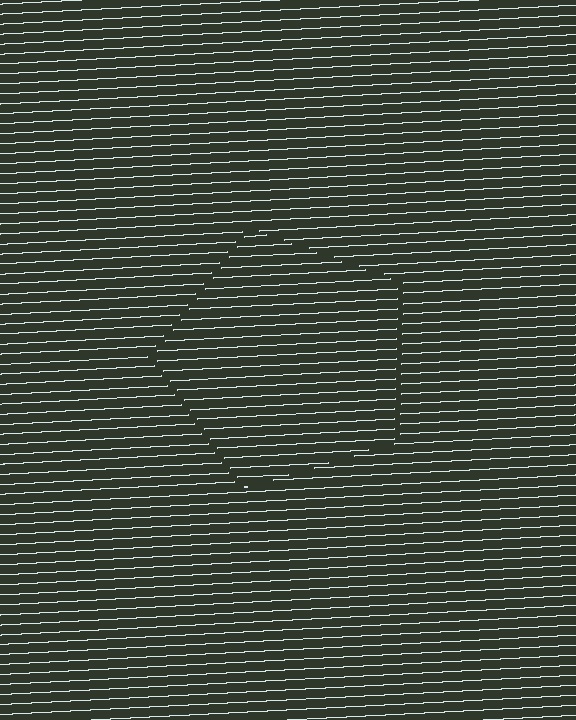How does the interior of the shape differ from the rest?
The interior of the shape contains the same grating, shifted by half a period — the contour is defined by the phase discontinuity where line-ends from the inner and outer gratings abut.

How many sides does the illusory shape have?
5 sides — the line-ends trace a pentagon.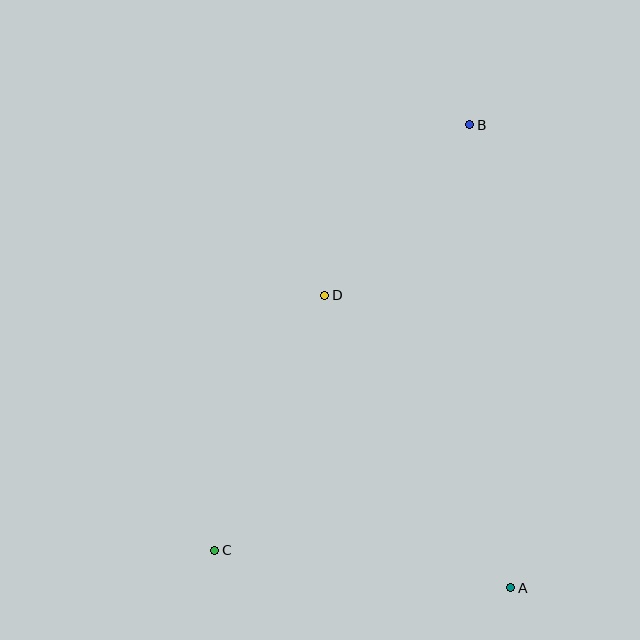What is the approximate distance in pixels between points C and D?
The distance between C and D is approximately 277 pixels.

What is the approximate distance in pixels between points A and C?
The distance between A and C is approximately 299 pixels.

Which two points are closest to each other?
Points B and D are closest to each other.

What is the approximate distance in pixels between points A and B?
The distance between A and B is approximately 465 pixels.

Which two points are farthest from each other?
Points B and C are farthest from each other.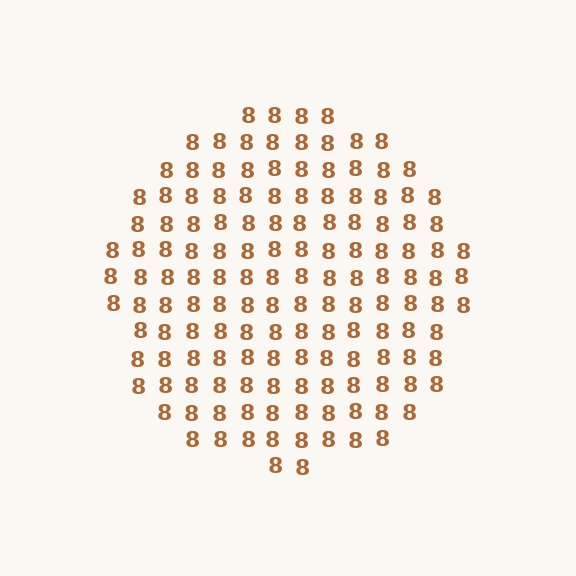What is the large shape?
The large shape is a circle.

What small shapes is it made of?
It is made of small digit 8's.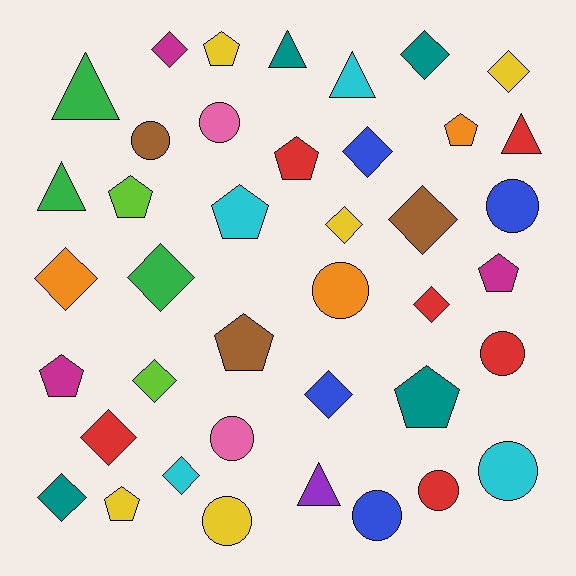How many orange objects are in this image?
There are 3 orange objects.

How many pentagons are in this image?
There are 10 pentagons.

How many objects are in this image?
There are 40 objects.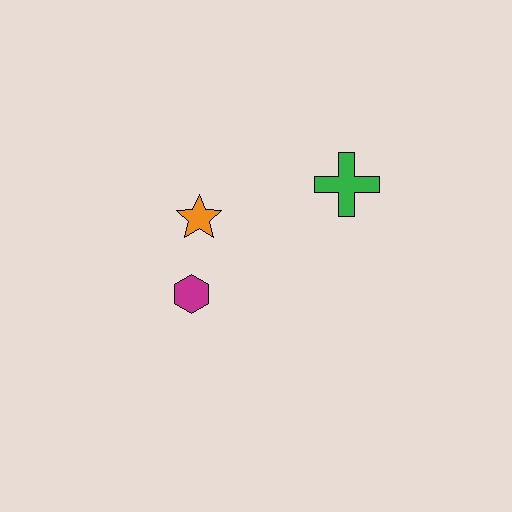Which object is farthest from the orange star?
The green cross is farthest from the orange star.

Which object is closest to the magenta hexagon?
The orange star is closest to the magenta hexagon.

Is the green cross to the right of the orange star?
Yes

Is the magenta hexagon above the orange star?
No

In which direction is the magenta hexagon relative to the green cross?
The magenta hexagon is to the left of the green cross.